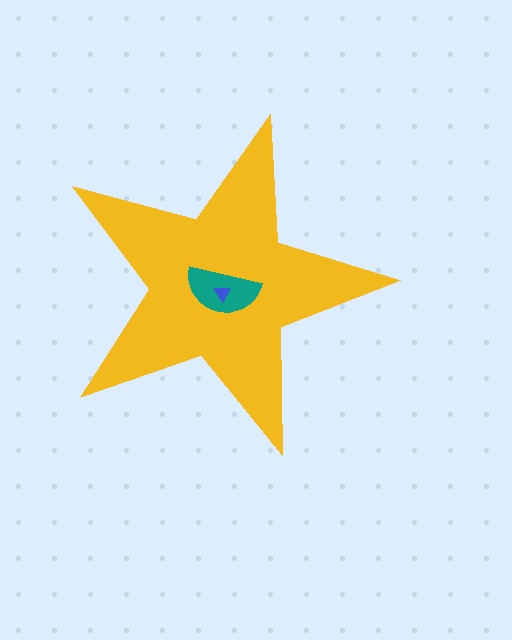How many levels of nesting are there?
3.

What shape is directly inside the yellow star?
The teal semicircle.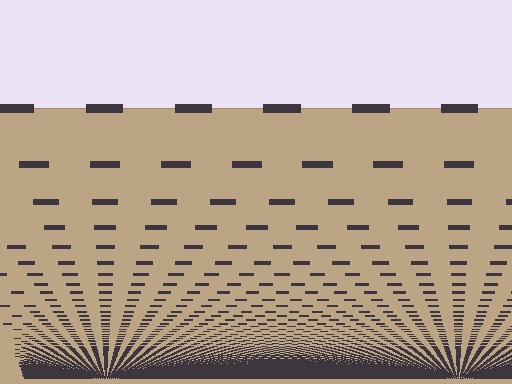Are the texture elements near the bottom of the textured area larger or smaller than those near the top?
Smaller. The gradient is inverted — elements near the bottom are smaller and denser.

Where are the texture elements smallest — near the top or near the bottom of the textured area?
Near the bottom.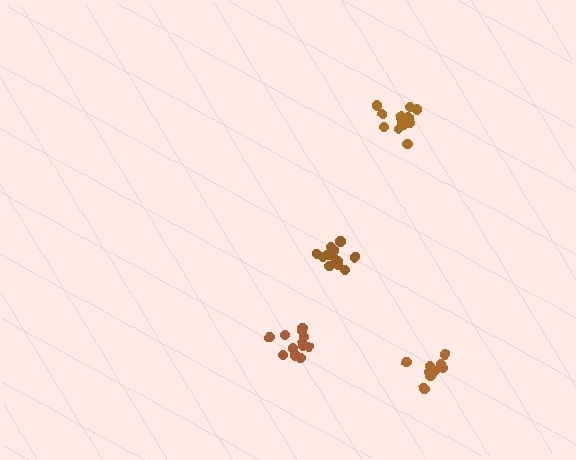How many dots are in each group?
Group 1: 10 dots, Group 2: 12 dots, Group 3: 13 dots, Group 4: 13 dots (48 total).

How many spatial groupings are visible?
There are 4 spatial groupings.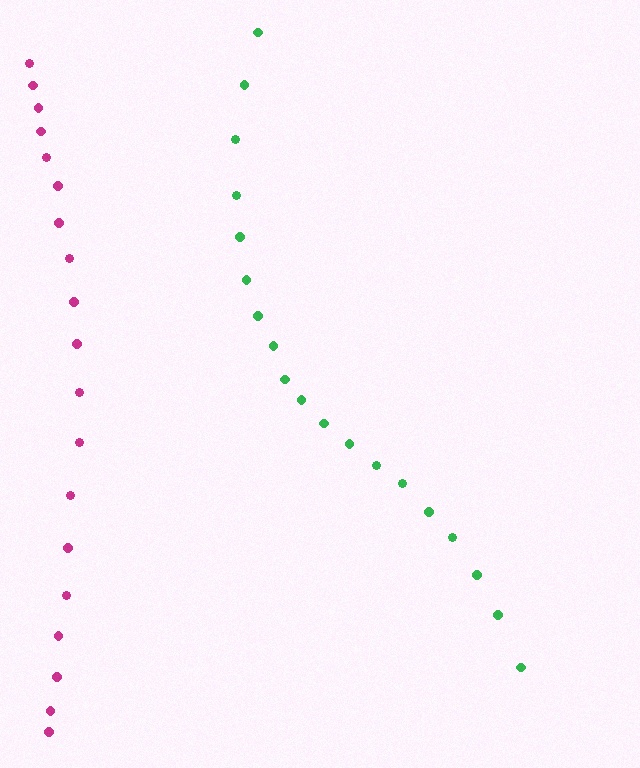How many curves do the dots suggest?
There are 2 distinct paths.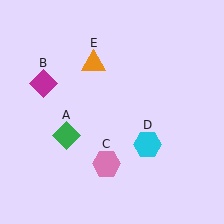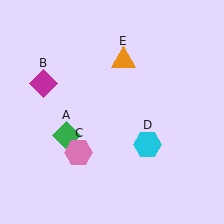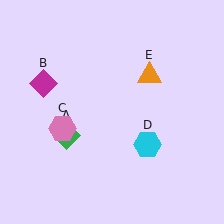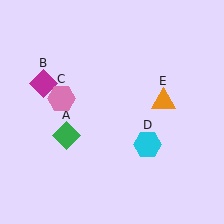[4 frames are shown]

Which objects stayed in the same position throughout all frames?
Green diamond (object A) and magenta diamond (object B) and cyan hexagon (object D) remained stationary.